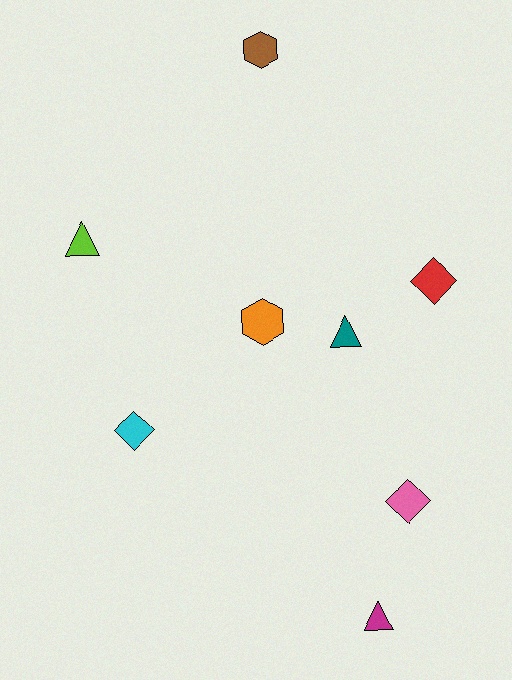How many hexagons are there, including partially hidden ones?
There are 2 hexagons.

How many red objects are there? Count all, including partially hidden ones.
There is 1 red object.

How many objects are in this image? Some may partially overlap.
There are 8 objects.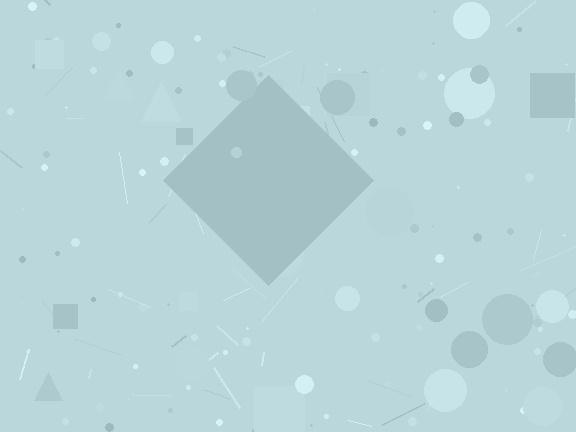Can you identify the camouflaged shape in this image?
The camouflaged shape is a diamond.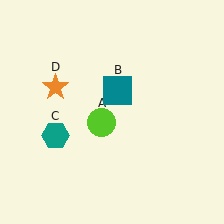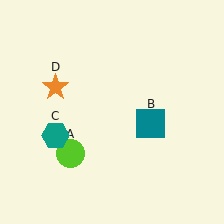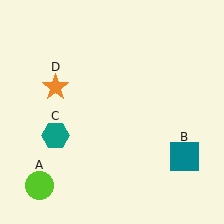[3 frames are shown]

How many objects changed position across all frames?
2 objects changed position: lime circle (object A), teal square (object B).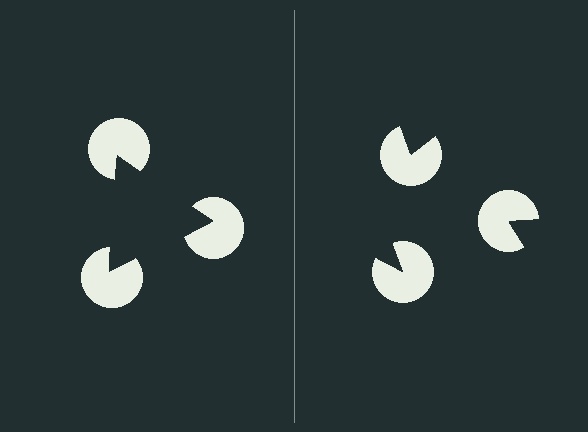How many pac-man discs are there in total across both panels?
6 — 3 on each side.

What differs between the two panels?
The pac-man discs are positioned identically on both sides; only the wedge orientations differ. On the left they align to a triangle; on the right they are misaligned.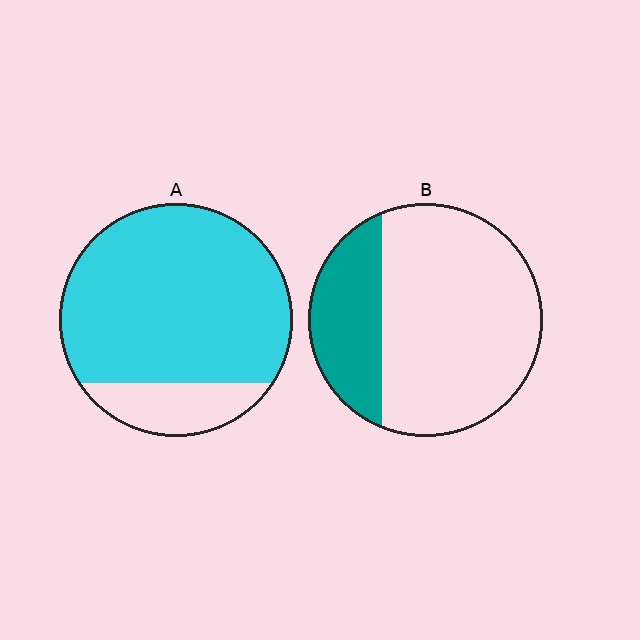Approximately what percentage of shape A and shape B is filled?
A is approximately 85% and B is approximately 25%.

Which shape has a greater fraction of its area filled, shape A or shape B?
Shape A.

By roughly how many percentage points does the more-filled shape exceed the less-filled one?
By roughly 55 percentage points (A over B).